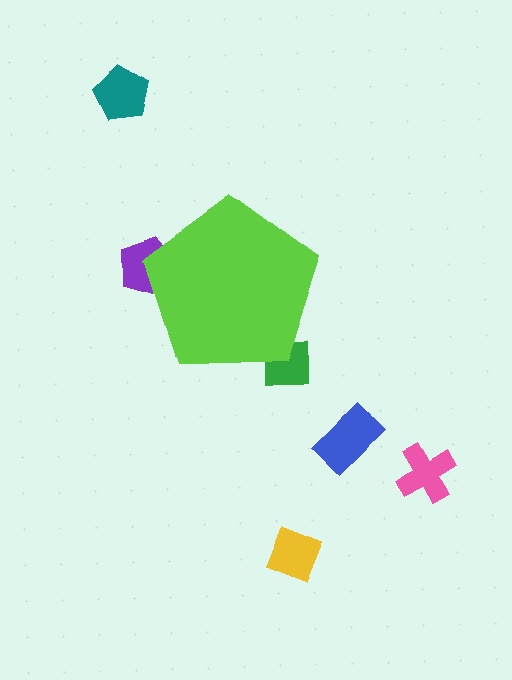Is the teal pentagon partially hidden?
No, the teal pentagon is fully visible.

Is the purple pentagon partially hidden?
Yes, the purple pentagon is partially hidden behind the lime pentagon.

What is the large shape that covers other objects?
A lime pentagon.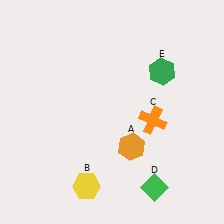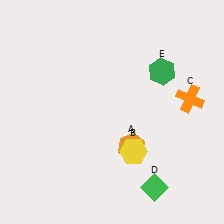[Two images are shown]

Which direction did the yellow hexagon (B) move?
The yellow hexagon (B) moved right.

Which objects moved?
The objects that moved are: the yellow hexagon (B), the orange cross (C).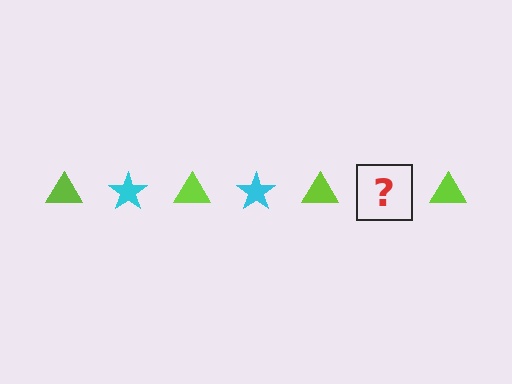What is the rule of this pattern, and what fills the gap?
The rule is that the pattern alternates between lime triangle and cyan star. The gap should be filled with a cyan star.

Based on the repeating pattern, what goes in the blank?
The blank should be a cyan star.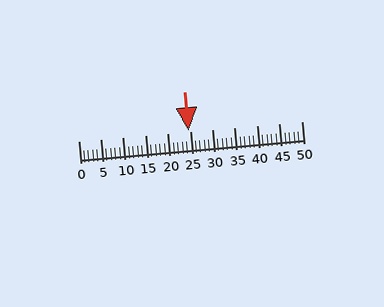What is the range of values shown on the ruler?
The ruler shows values from 0 to 50.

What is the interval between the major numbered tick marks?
The major tick marks are spaced 5 units apart.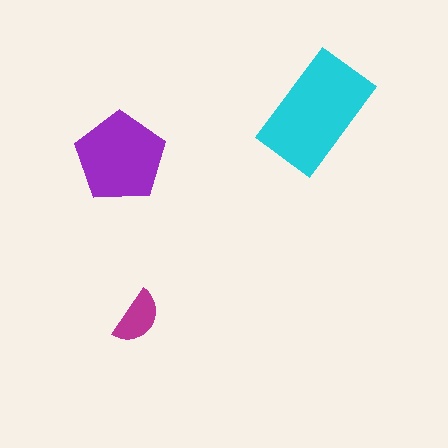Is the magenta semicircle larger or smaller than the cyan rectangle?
Smaller.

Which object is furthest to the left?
The purple pentagon is leftmost.